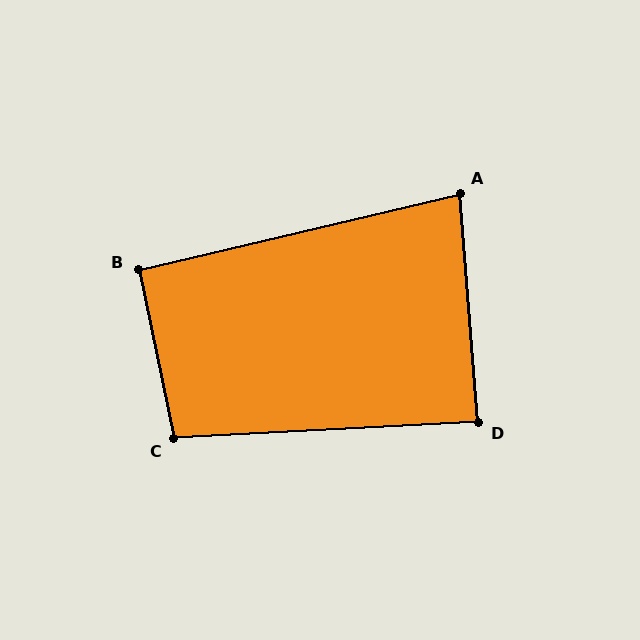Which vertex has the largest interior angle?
C, at approximately 99 degrees.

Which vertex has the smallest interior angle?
A, at approximately 81 degrees.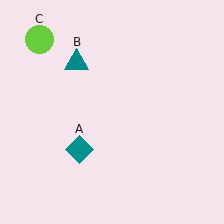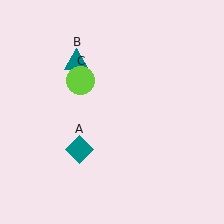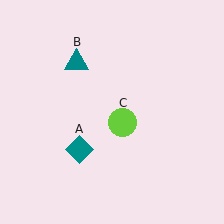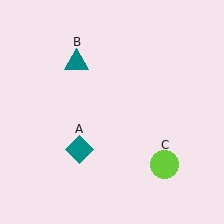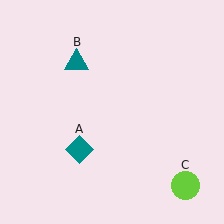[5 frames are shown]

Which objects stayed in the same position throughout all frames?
Teal diamond (object A) and teal triangle (object B) remained stationary.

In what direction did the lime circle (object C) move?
The lime circle (object C) moved down and to the right.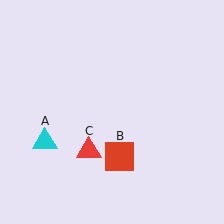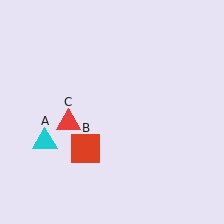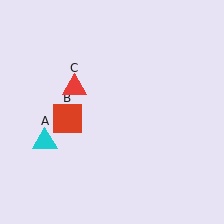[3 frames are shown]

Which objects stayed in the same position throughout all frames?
Cyan triangle (object A) remained stationary.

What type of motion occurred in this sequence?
The red square (object B), red triangle (object C) rotated clockwise around the center of the scene.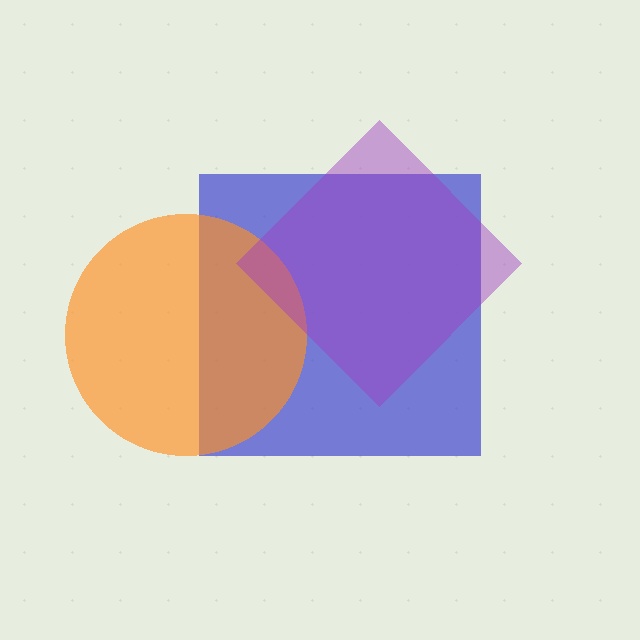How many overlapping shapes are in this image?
There are 3 overlapping shapes in the image.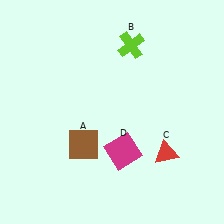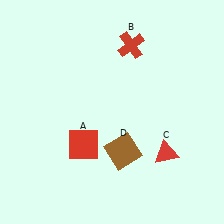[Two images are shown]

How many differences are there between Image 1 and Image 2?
There are 3 differences between the two images.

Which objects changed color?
A changed from brown to red. B changed from lime to red. D changed from magenta to brown.